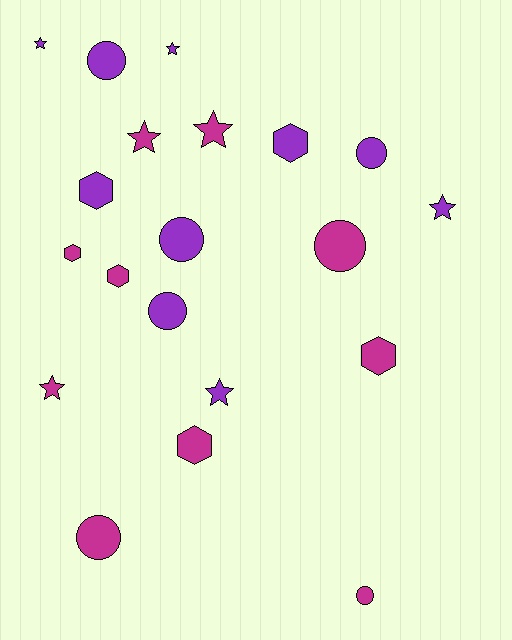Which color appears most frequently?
Magenta, with 10 objects.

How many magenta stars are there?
There are 3 magenta stars.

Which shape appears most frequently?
Star, with 7 objects.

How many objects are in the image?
There are 20 objects.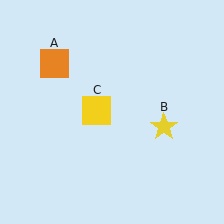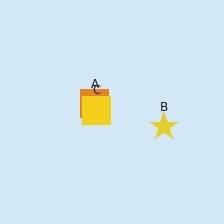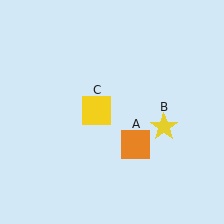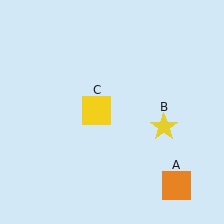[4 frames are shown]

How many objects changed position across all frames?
1 object changed position: orange square (object A).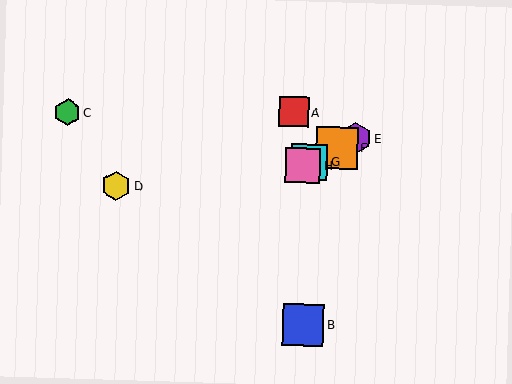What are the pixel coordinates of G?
Object G is at (309, 162).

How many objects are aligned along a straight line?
4 objects (E, F, G, H) are aligned along a straight line.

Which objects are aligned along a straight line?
Objects E, F, G, H are aligned along a straight line.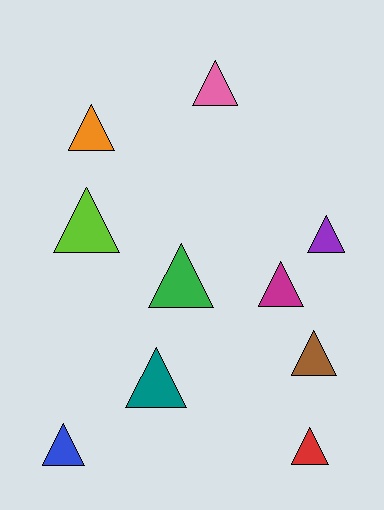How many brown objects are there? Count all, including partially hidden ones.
There is 1 brown object.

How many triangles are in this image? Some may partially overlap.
There are 10 triangles.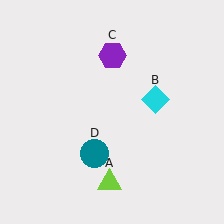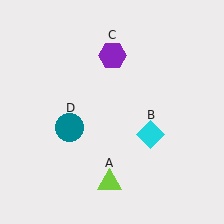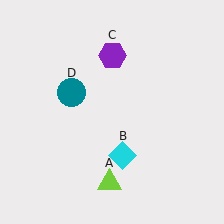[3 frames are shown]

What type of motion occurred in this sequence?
The cyan diamond (object B), teal circle (object D) rotated clockwise around the center of the scene.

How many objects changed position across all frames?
2 objects changed position: cyan diamond (object B), teal circle (object D).